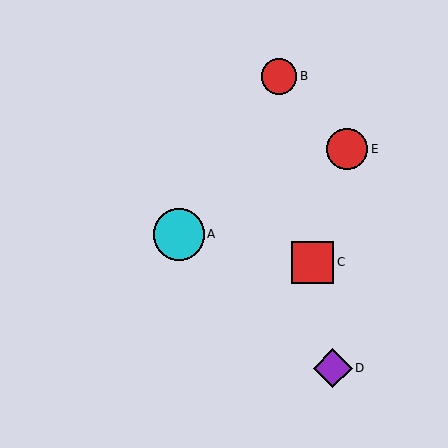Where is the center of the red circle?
The center of the red circle is at (347, 149).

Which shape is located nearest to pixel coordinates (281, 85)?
The red circle (labeled B) at (279, 76) is nearest to that location.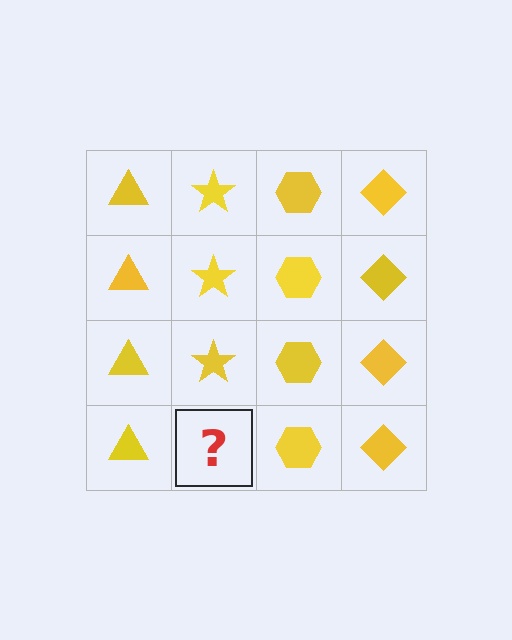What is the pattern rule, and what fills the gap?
The rule is that each column has a consistent shape. The gap should be filled with a yellow star.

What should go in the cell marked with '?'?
The missing cell should contain a yellow star.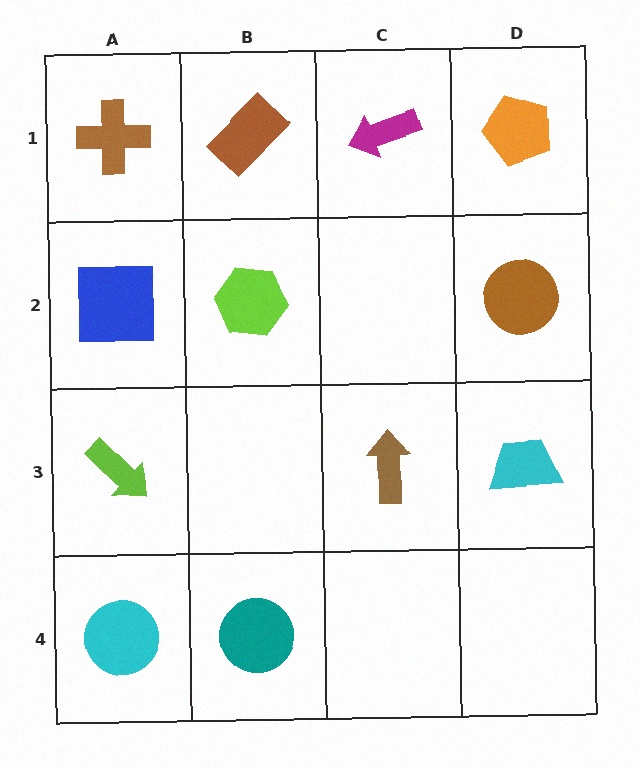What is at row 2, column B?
A lime hexagon.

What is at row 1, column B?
A brown rectangle.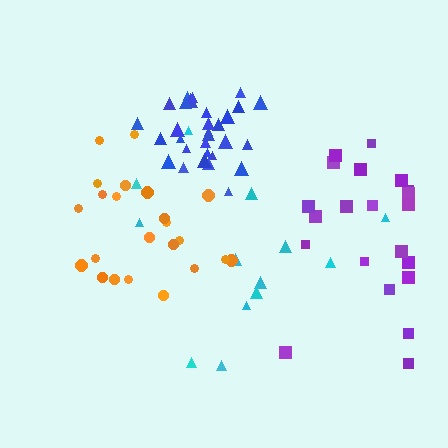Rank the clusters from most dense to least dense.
blue, purple, orange, cyan.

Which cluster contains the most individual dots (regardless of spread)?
Blue (30).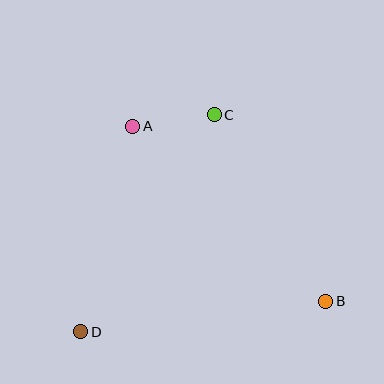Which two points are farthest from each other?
Points A and B are farthest from each other.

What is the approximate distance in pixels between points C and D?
The distance between C and D is approximately 255 pixels.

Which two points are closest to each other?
Points A and C are closest to each other.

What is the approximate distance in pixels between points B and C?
The distance between B and C is approximately 218 pixels.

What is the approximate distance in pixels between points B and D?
The distance between B and D is approximately 247 pixels.